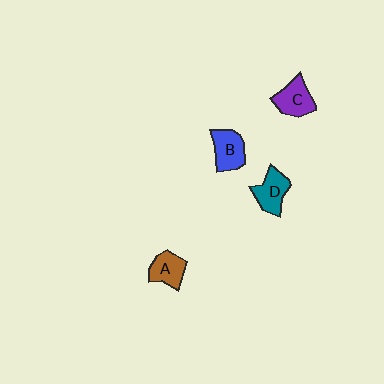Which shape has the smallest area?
Shape A (brown).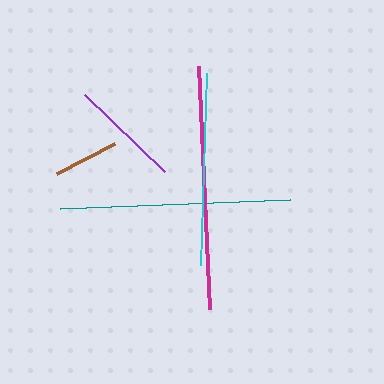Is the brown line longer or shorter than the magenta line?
The magenta line is longer than the brown line.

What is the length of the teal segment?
The teal segment is approximately 230 pixels long.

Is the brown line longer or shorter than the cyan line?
The cyan line is longer than the brown line.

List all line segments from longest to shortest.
From longest to shortest: magenta, teal, cyan, purple, brown.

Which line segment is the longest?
The magenta line is the longest at approximately 244 pixels.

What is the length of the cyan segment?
The cyan segment is approximately 192 pixels long.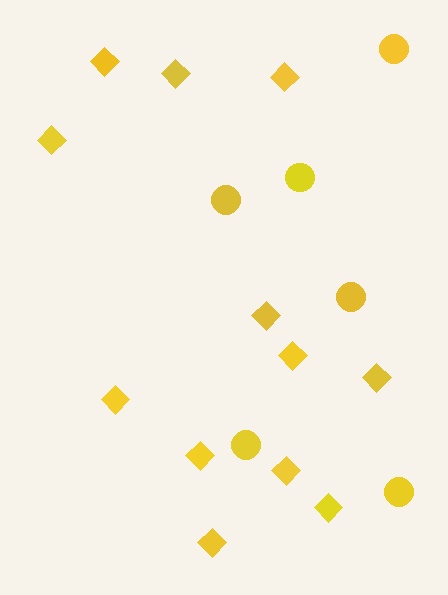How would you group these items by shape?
There are 2 groups: one group of diamonds (12) and one group of circles (6).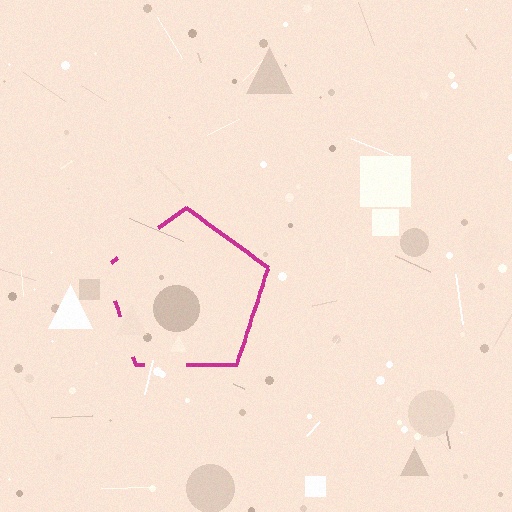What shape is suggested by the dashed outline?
The dashed outline suggests a pentagon.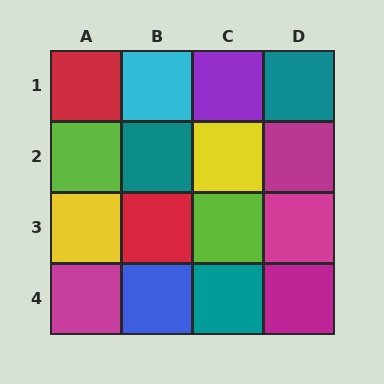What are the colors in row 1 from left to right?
Red, cyan, purple, teal.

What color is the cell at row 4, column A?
Magenta.